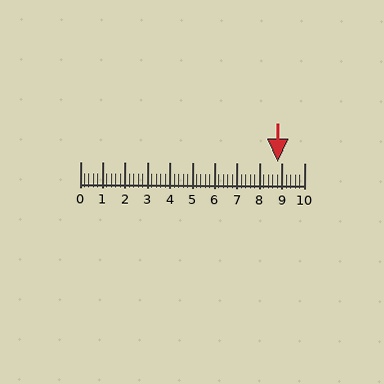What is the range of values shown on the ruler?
The ruler shows values from 0 to 10.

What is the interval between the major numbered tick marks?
The major tick marks are spaced 1 units apart.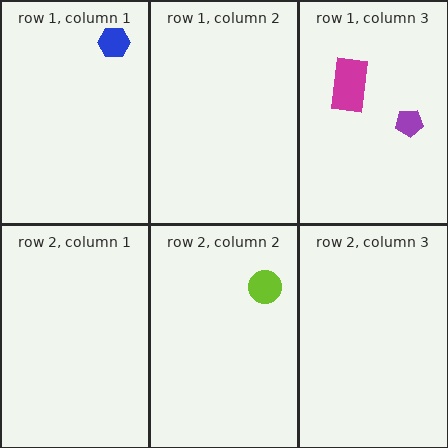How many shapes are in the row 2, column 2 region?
1.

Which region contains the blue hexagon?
The row 1, column 1 region.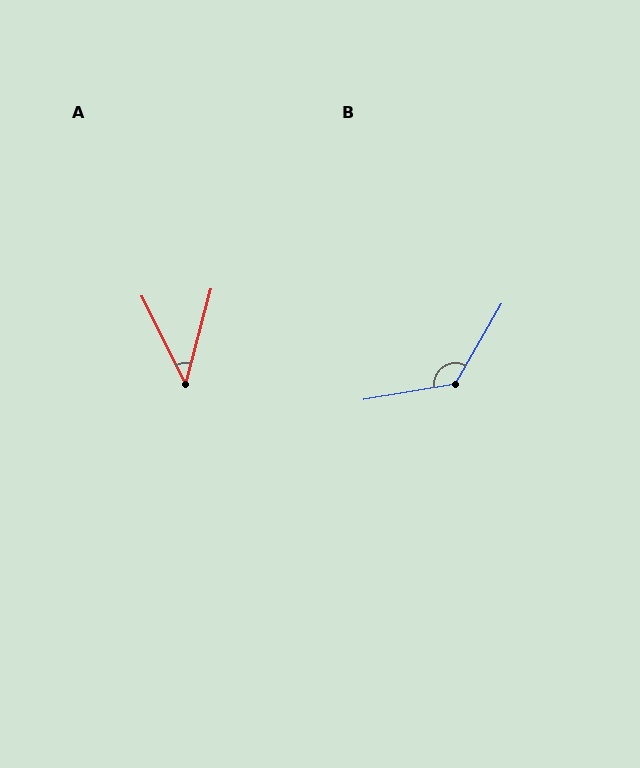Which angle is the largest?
B, at approximately 129 degrees.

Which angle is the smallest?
A, at approximately 41 degrees.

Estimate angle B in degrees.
Approximately 129 degrees.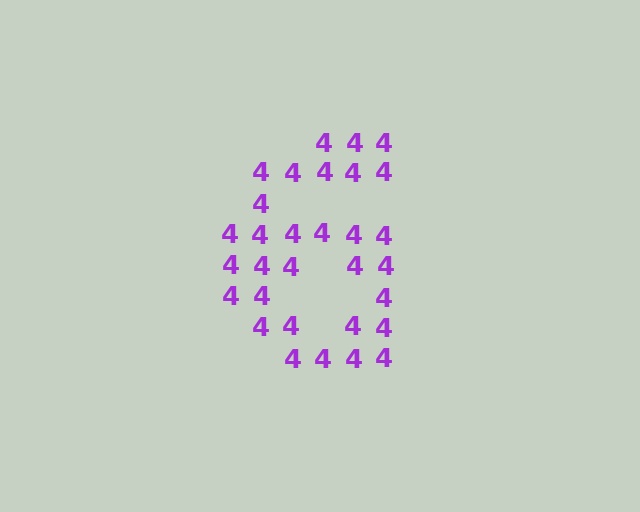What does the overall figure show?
The overall figure shows the digit 6.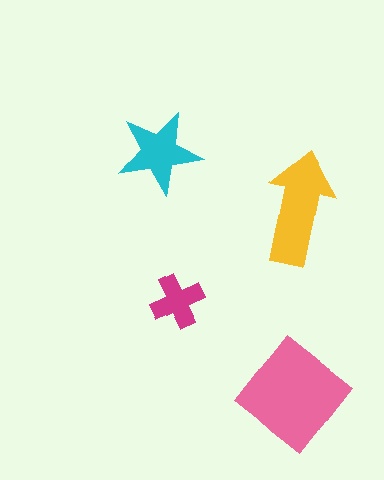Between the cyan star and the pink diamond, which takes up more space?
The pink diamond.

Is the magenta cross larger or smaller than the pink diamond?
Smaller.